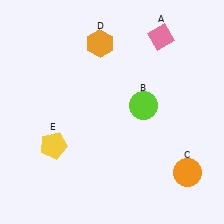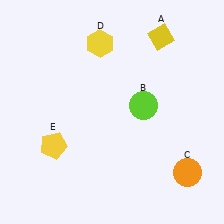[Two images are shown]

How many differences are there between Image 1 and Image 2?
There are 2 differences between the two images.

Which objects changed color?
A changed from pink to yellow. D changed from orange to yellow.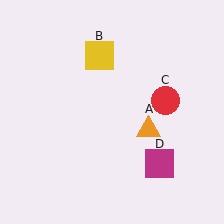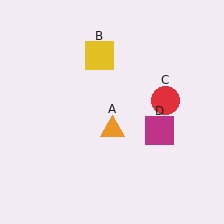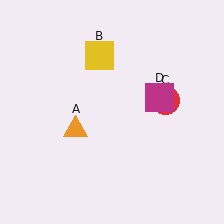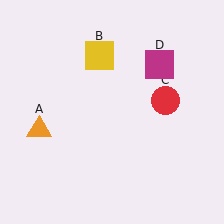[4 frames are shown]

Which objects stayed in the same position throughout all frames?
Yellow square (object B) and red circle (object C) remained stationary.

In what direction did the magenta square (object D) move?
The magenta square (object D) moved up.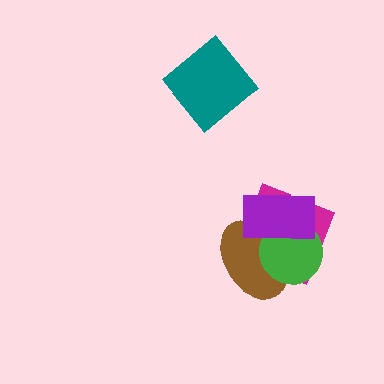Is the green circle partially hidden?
Yes, it is partially covered by another shape.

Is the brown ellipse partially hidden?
Yes, it is partially covered by another shape.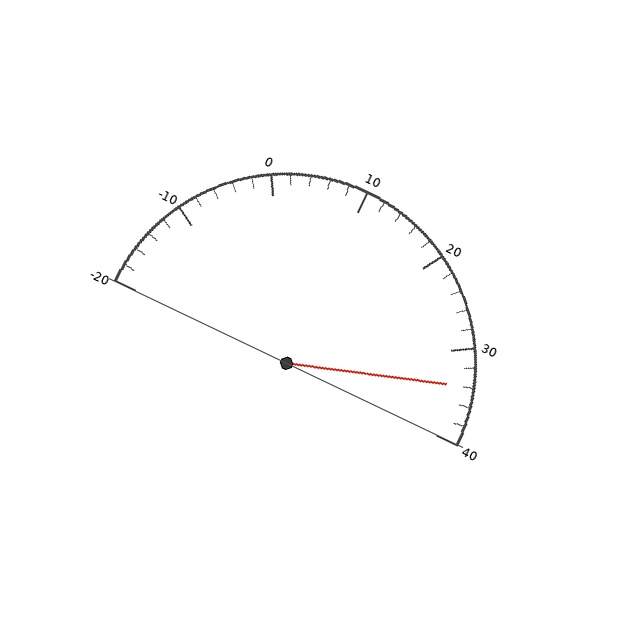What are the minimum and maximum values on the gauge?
The gauge ranges from -20 to 40.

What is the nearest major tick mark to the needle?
The nearest major tick mark is 30.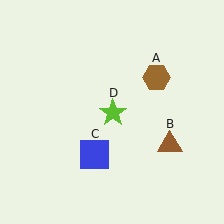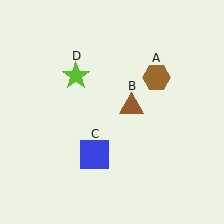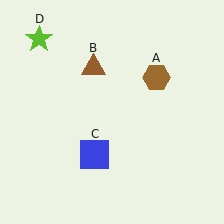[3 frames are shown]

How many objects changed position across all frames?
2 objects changed position: brown triangle (object B), lime star (object D).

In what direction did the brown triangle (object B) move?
The brown triangle (object B) moved up and to the left.